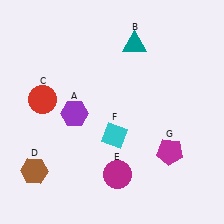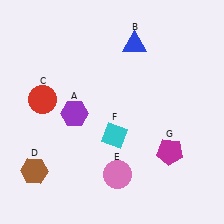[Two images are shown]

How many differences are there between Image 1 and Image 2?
There are 2 differences between the two images.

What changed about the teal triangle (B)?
In Image 1, B is teal. In Image 2, it changed to blue.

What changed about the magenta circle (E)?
In Image 1, E is magenta. In Image 2, it changed to pink.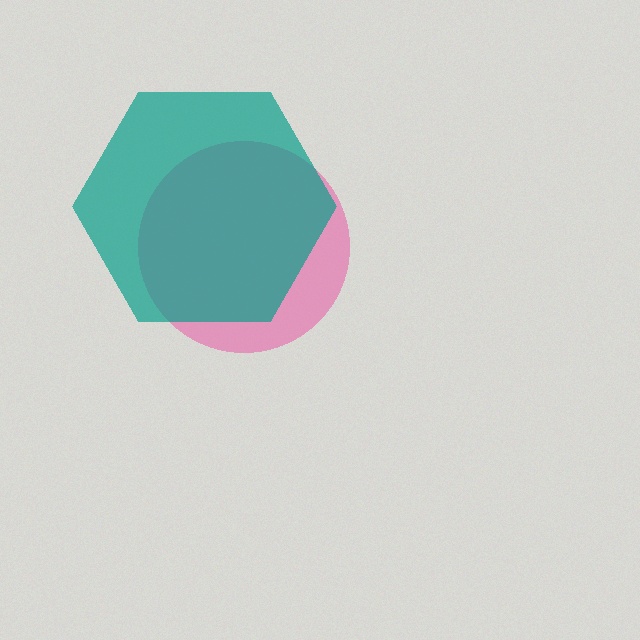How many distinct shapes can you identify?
There are 2 distinct shapes: a pink circle, a teal hexagon.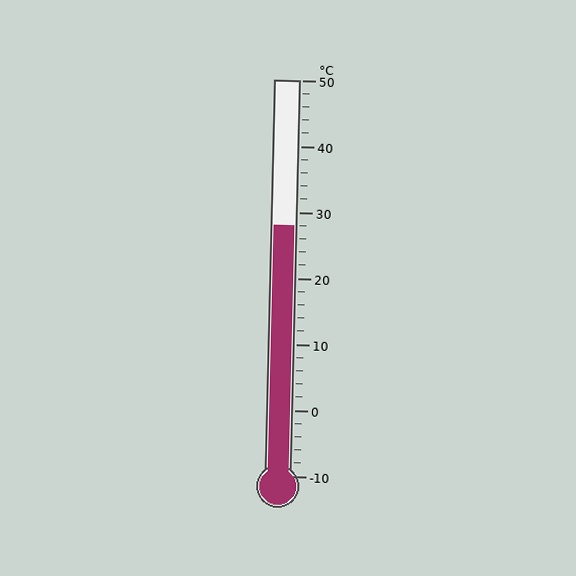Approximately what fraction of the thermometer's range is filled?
The thermometer is filled to approximately 65% of its range.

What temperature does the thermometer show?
The thermometer shows approximately 28°C.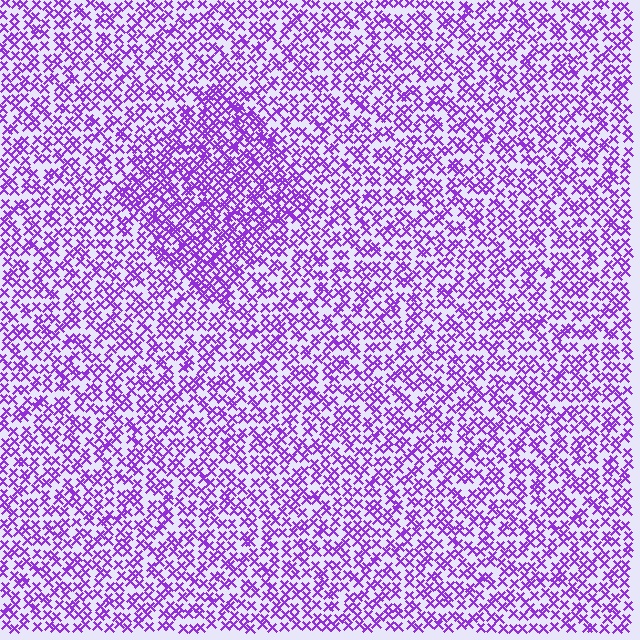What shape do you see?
I see a diamond.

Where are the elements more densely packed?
The elements are more densely packed inside the diamond boundary.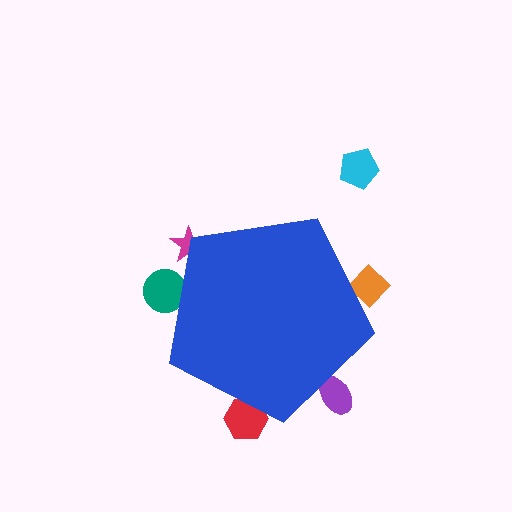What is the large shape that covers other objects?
A blue pentagon.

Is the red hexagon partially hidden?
Yes, the red hexagon is partially hidden behind the blue pentagon.